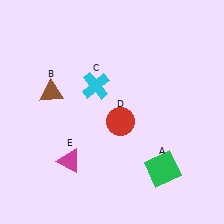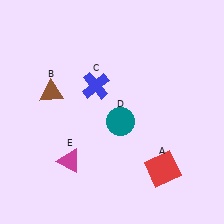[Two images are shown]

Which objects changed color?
A changed from green to red. C changed from cyan to blue. D changed from red to teal.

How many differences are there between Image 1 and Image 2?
There are 3 differences between the two images.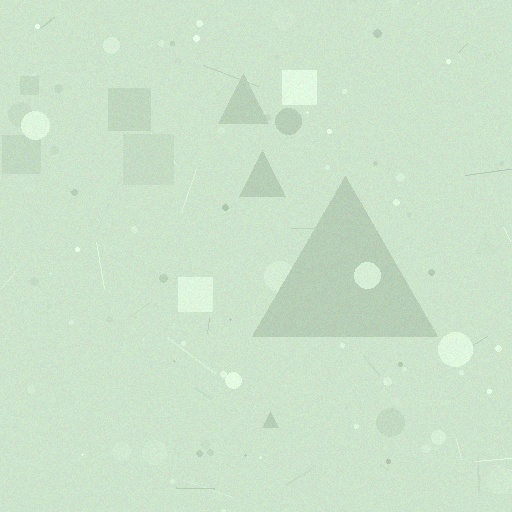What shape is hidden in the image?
A triangle is hidden in the image.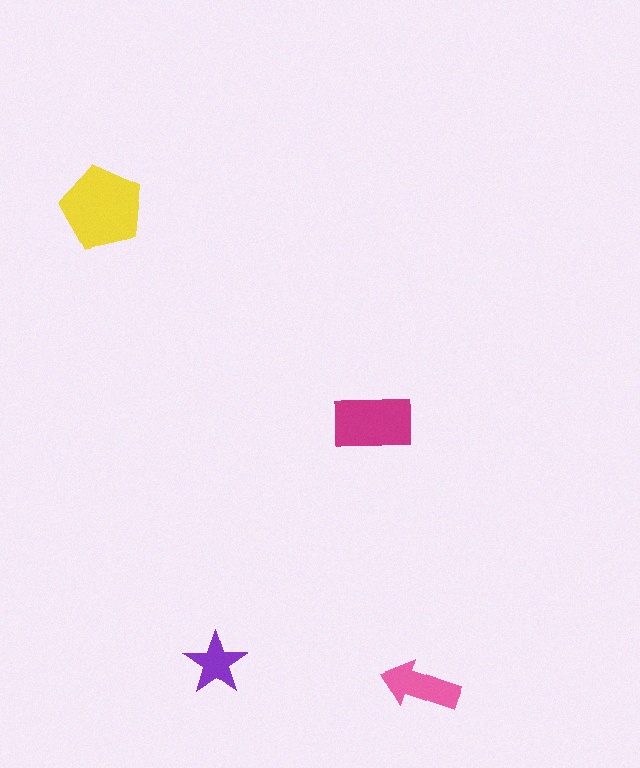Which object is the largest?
The yellow pentagon.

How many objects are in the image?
There are 4 objects in the image.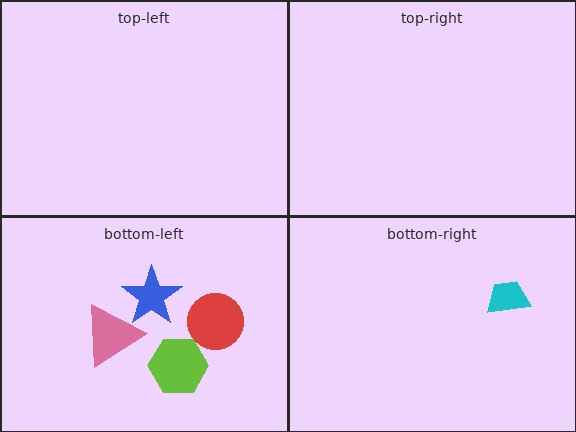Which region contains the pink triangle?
The bottom-left region.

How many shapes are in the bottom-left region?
4.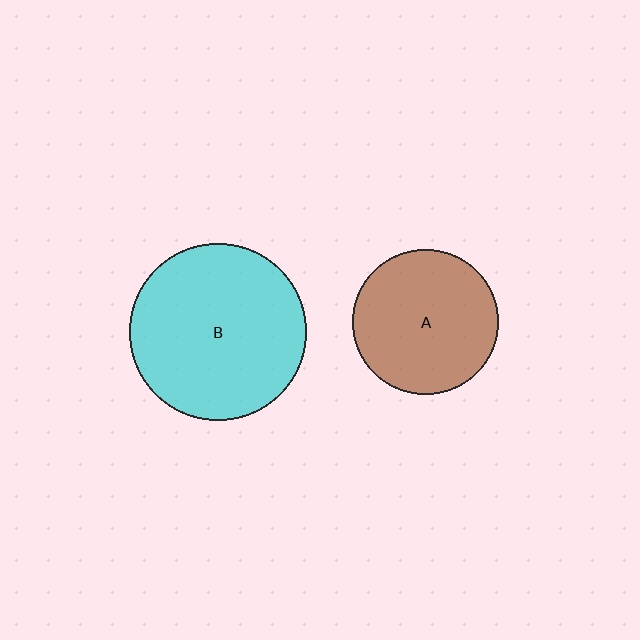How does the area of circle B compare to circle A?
Approximately 1.5 times.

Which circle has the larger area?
Circle B (cyan).